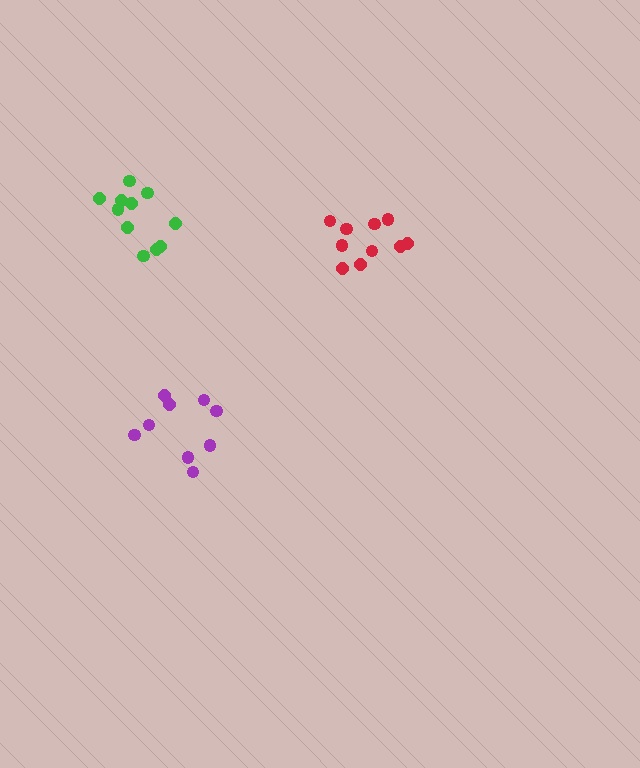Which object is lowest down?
The purple cluster is bottommost.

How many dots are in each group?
Group 1: 10 dots, Group 2: 9 dots, Group 3: 11 dots (30 total).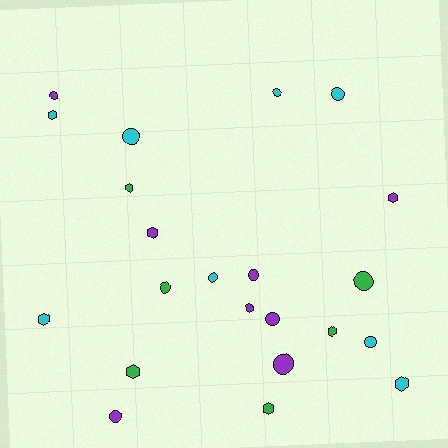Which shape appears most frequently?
Circle, with 12 objects.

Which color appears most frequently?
Cyan, with 8 objects.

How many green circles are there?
There are 2 green circles.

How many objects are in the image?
There are 22 objects.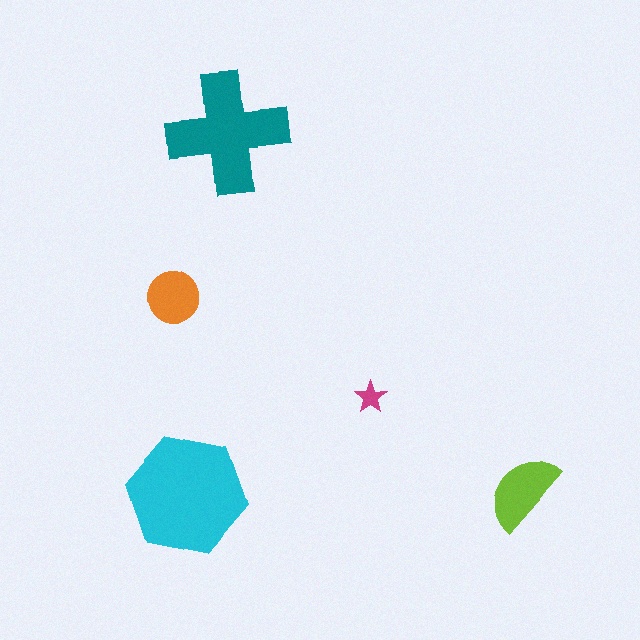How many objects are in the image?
There are 5 objects in the image.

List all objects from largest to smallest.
The cyan hexagon, the teal cross, the lime semicircle, the orange circle, the magenta star.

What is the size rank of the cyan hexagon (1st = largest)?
1st.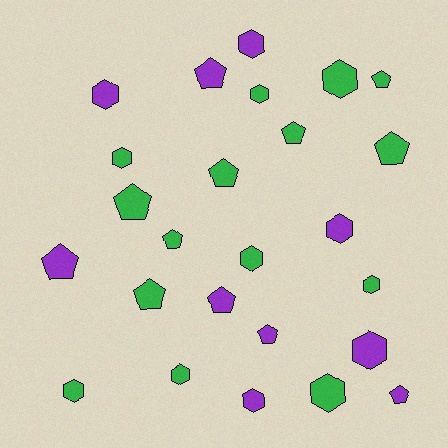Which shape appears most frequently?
Hexagon, with 13 objects.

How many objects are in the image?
There are 25 objects.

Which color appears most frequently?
Green, with 15 objects.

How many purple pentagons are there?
There are 5 purple pentagons.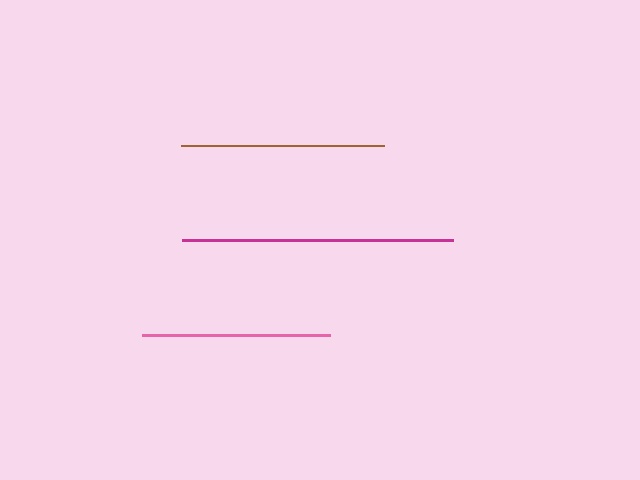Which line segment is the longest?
The magenta line is the longest at approximately 271 pixels.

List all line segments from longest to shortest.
From longest to shortest: magenta, brown, pink.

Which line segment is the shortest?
The pink line is the shortest at approximately 189 pixels.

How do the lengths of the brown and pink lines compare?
The brown and pink lines are approximately the same length.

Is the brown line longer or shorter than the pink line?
The brown line is longer than the pink line.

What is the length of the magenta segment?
The magenta segment is approximately 271 pixels long.